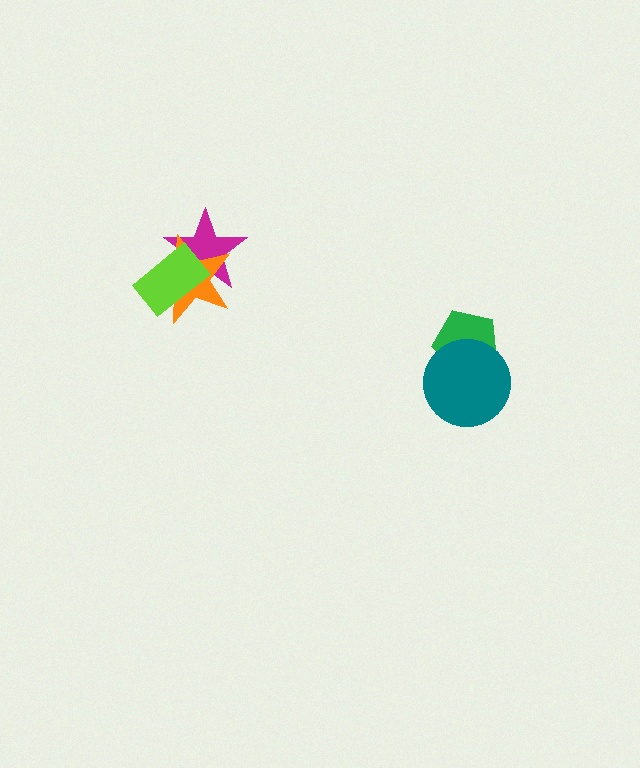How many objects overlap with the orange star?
2 objects overlap with the orange star.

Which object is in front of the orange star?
The lime rectangle is in front of the orange star.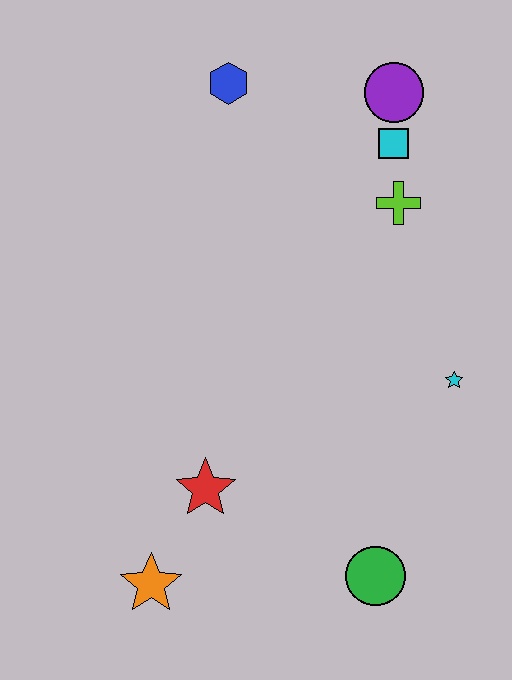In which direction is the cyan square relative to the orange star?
The cyan square is above the orange star.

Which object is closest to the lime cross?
The cyan square is closest to the lime cross.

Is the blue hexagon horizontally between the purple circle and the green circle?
No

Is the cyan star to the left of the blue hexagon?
No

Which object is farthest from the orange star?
The purple circle is farthest from the orange star.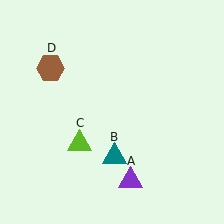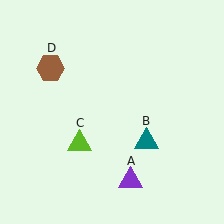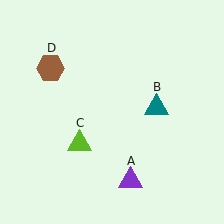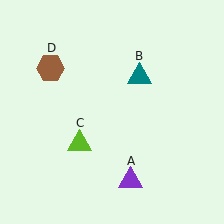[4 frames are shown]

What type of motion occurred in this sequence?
The teal triangle (object B) rotated counterclockwise around the center of the scene.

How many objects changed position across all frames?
1 object changed position: teal triangle (object B).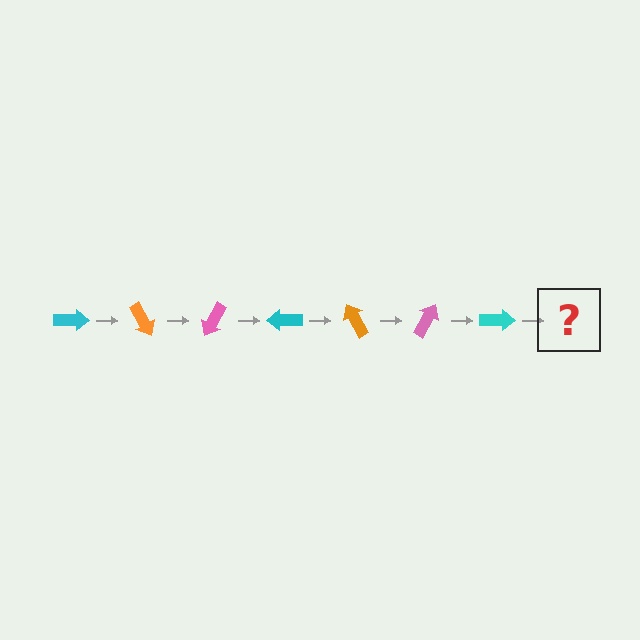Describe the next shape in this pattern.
It should be an orange arrow, rotated 420 degrees from the start.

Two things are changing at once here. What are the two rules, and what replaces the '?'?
The two rules are that it rotates 60 degrees each step and the color cycles through cyan, orange, and pink. The '?' should be an orange arrow, rotated 420 degrees from the start.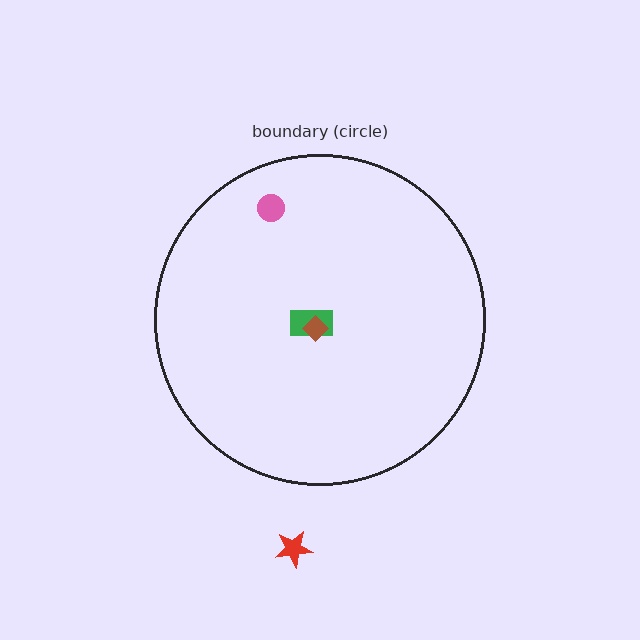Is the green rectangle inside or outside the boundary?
Inside.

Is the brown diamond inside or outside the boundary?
Inside.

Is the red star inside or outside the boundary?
Outside.